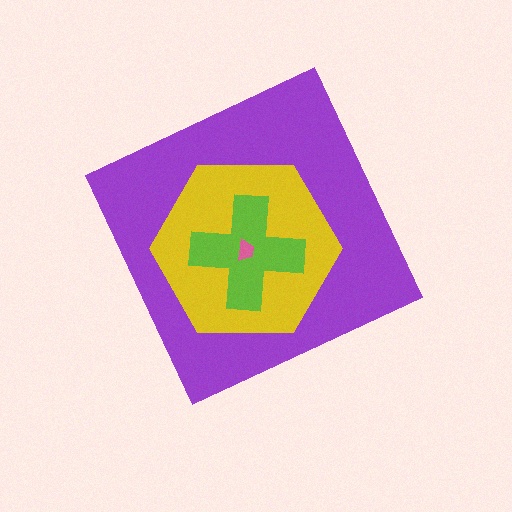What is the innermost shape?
The pink trapezoid.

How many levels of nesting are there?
4.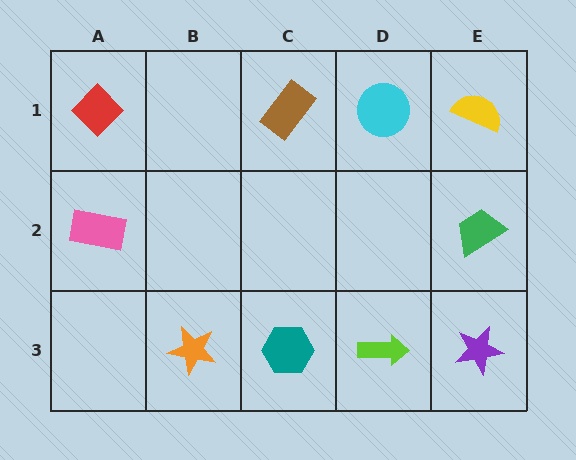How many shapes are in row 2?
2 shapes.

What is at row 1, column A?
A red diamond.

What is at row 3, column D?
A lime arrow.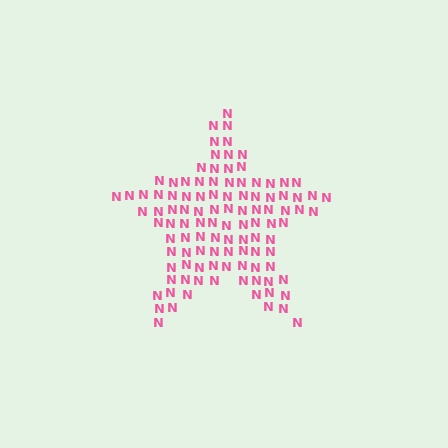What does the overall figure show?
The overall figure shows a star.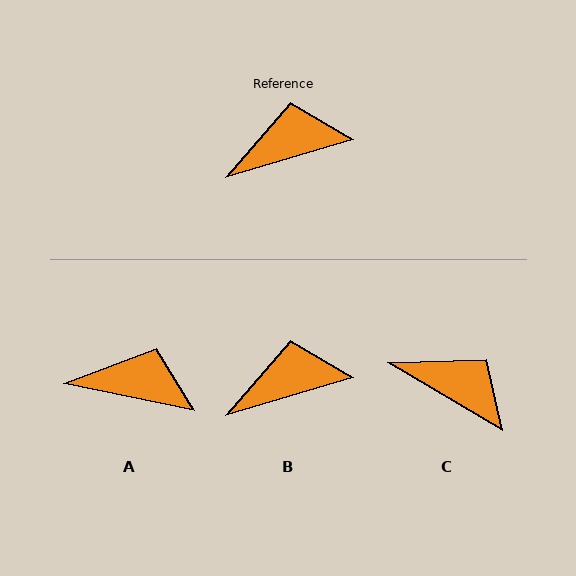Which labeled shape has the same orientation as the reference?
B.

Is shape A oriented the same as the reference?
No, it is off by about 28 degrees.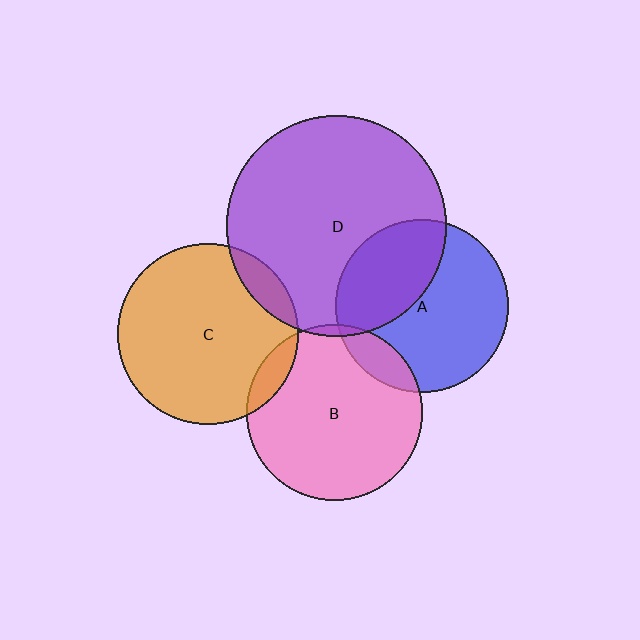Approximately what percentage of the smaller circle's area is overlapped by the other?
Approximately 35%.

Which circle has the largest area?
Circle D (purple).